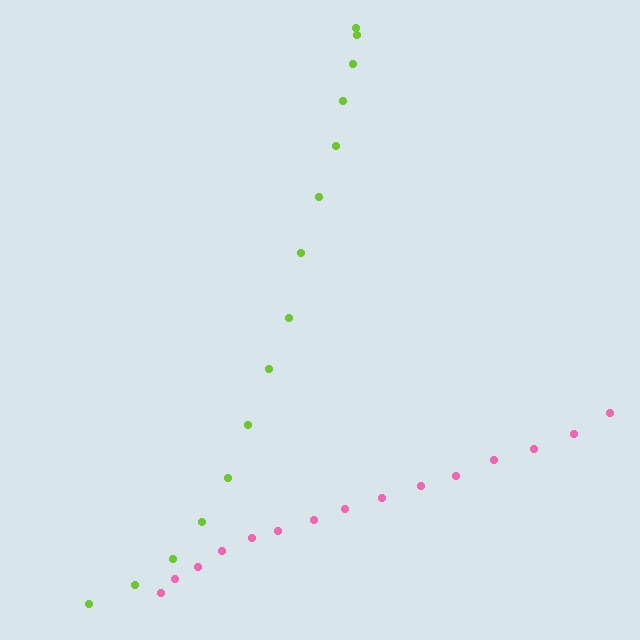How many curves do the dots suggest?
There are 2 distinct paths.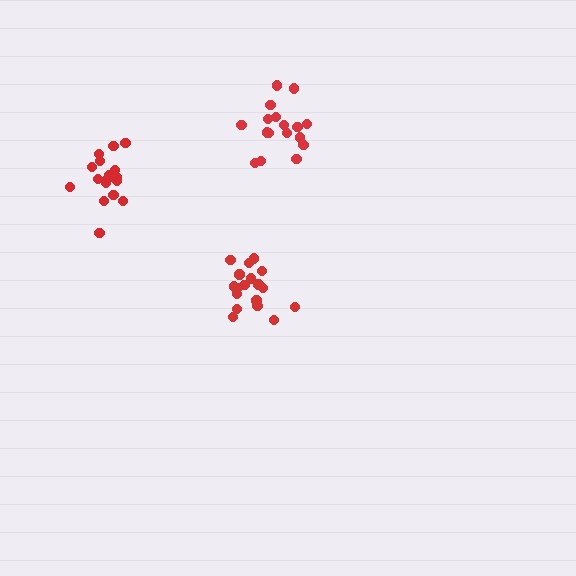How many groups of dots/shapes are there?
There are 3 groups.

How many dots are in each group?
Group 1: 17 dots, Group 2: 18 dots, Group 3: 18 dots (53 total).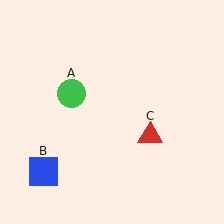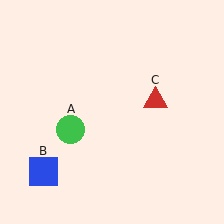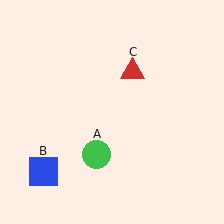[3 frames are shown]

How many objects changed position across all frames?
2 objects changed position: green circle (object A), red triangle (object C).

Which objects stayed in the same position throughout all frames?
Blue square (object B) remained stationary.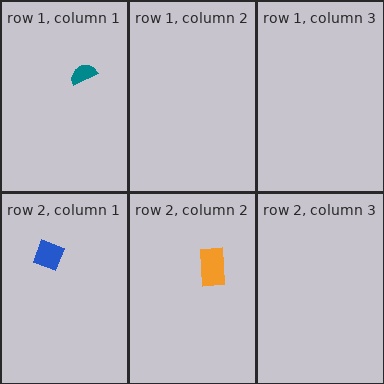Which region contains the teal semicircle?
The row 1, column 1 region.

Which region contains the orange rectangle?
The row 2, column 2 region.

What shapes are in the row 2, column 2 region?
The orange rectangle.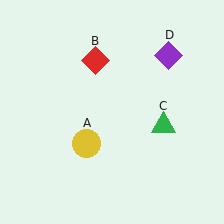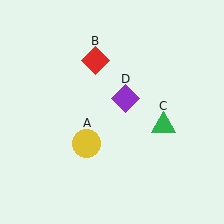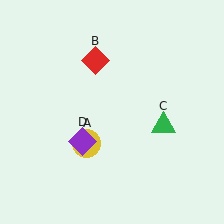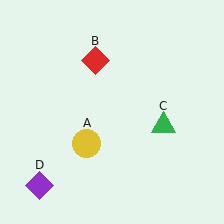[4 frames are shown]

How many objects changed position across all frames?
1 object changed position: purple diamond (object D).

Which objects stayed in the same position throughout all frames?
Yellow circle (object A) and red diamond (object B) and green triangle (object C) remained stationary.